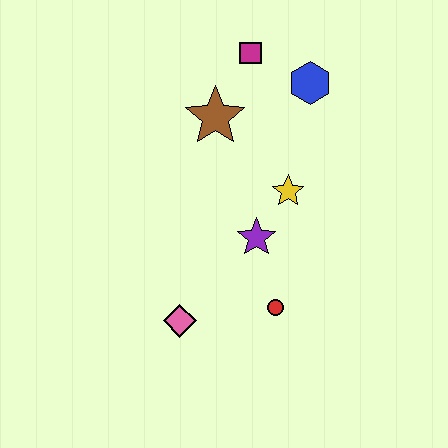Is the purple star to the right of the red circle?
No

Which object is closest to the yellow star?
The purple star is closest to the yellow star.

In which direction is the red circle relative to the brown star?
The red circle is below the brown star.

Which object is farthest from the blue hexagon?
The pink diamond is farthest from the blue hexagon.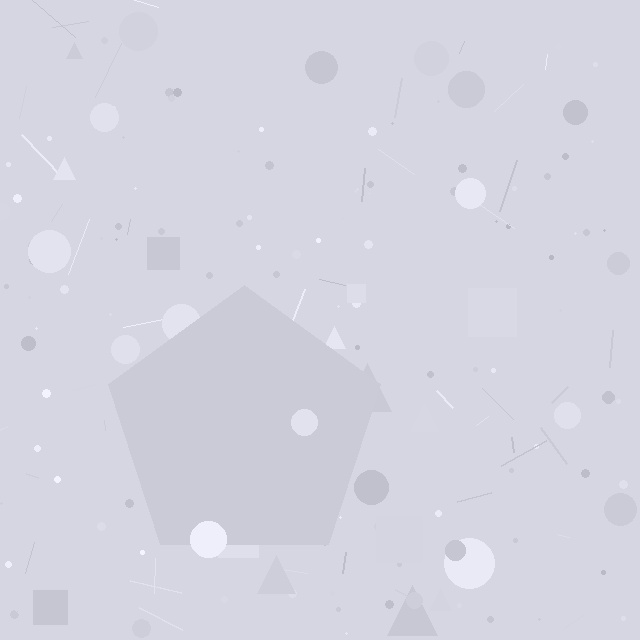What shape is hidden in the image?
A pentagon is hidden in the image.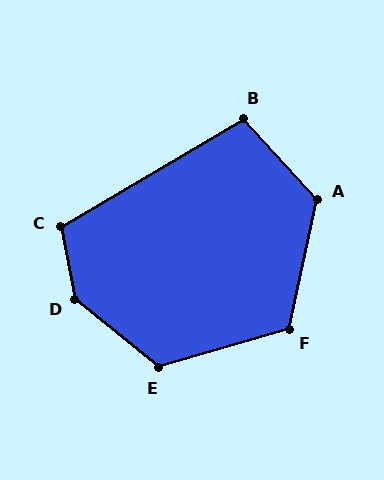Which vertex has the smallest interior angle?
B, at approximately 102 degrees.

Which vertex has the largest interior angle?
D, at approximately 139 degrees.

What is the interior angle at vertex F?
Approximately 119 degrees (obtuse).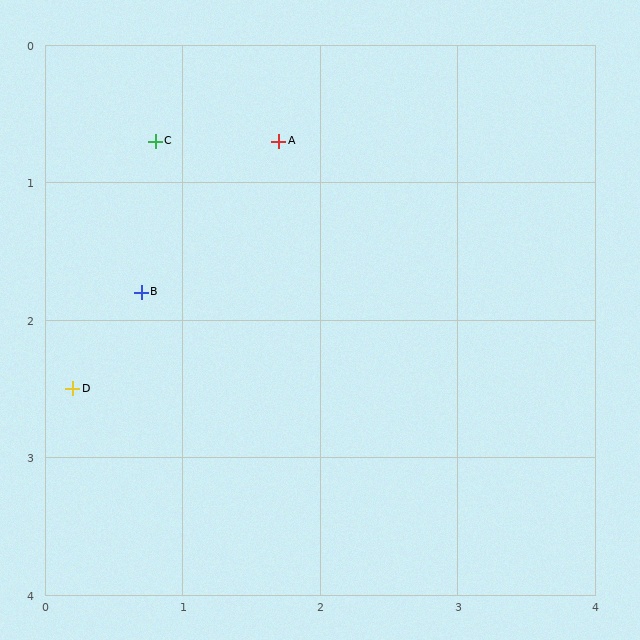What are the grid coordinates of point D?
Point D is at approximately (0.2, 2.5).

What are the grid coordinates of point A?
Point A is at approximately (1.7, 0.7).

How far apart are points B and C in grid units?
Points B and C are about 1.1 grid units apart.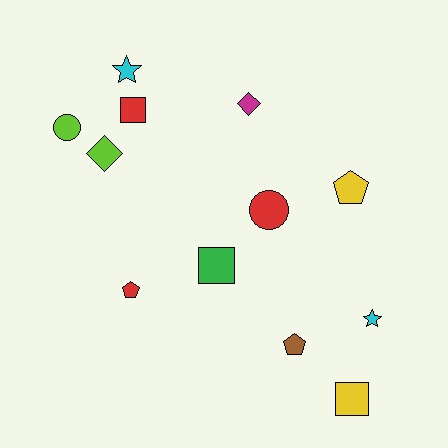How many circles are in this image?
There are 2 circles.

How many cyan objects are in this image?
There are 2 cyan objects.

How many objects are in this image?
There are 12 objects.